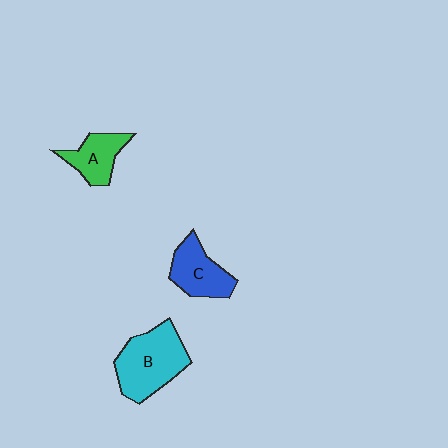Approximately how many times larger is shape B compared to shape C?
Approximately 1.5 times.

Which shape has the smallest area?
Shape A (green).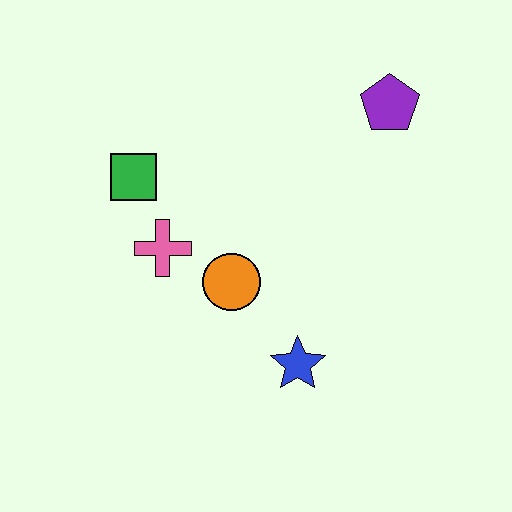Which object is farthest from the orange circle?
The purple pentagon is farthest from the orange circle.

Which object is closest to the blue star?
The orange circle is closest to the blue star.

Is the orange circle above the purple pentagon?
No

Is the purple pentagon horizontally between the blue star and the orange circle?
No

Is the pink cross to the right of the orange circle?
No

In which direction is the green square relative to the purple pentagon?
The green square is to the left of the purple pentagon.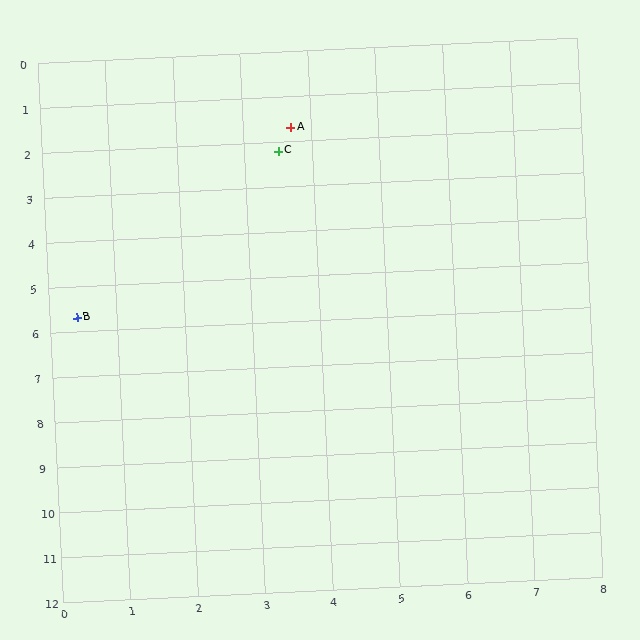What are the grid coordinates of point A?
Point A is at approximately (3.7, 1.7).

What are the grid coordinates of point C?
Point C is at approximately (3.5, 2.2).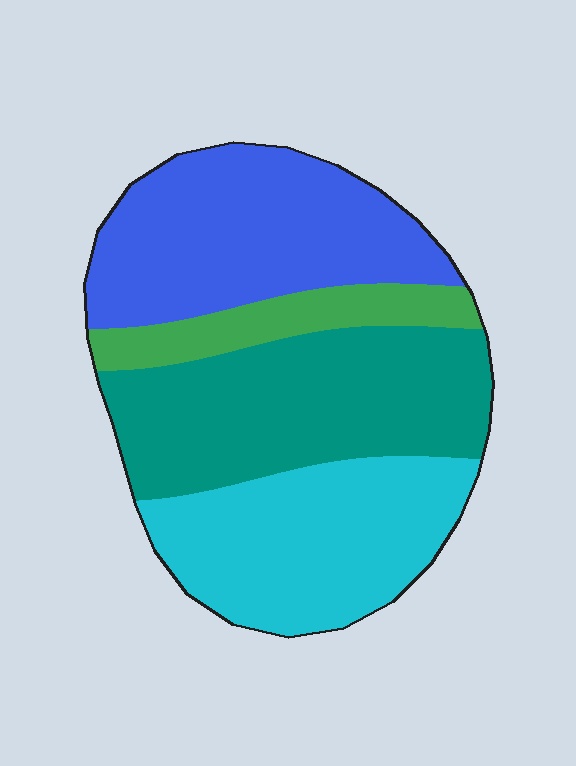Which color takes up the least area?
Green, at roughly 10%.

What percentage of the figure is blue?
Blue takes up between a quarter and a half of the figure.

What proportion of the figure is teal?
Teal takes up about one third (1/3) of the figure.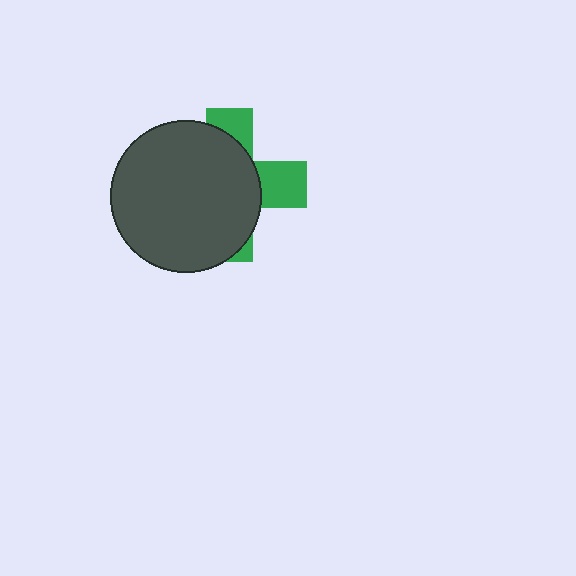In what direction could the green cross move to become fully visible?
The green cross could move right. That would shift it out from behind the dark gray circle entirely.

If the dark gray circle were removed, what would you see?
You would see the complete green cross.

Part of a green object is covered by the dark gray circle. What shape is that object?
It is a cross.